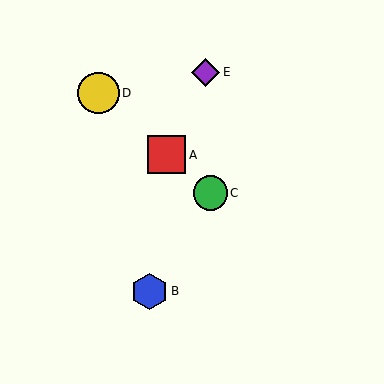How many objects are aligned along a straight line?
3 objects (A, C, D) are aligned along a straight line.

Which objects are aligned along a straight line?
Objects A, C, D are aligned along a straight line.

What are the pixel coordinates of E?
Object E is at (206, 72).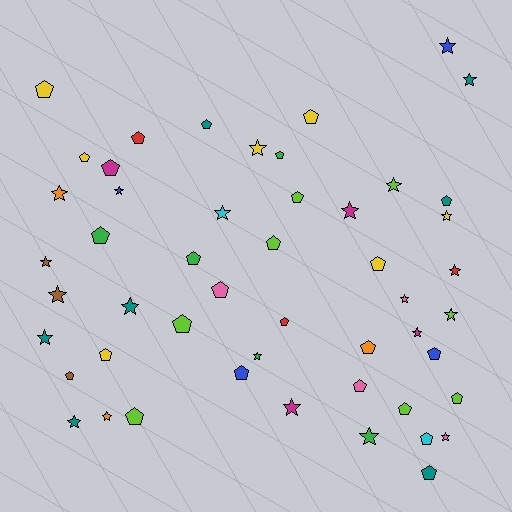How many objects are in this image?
There are 50 objects.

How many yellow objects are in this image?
There are 7 yellow objects.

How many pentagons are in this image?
There are 27 pentagons.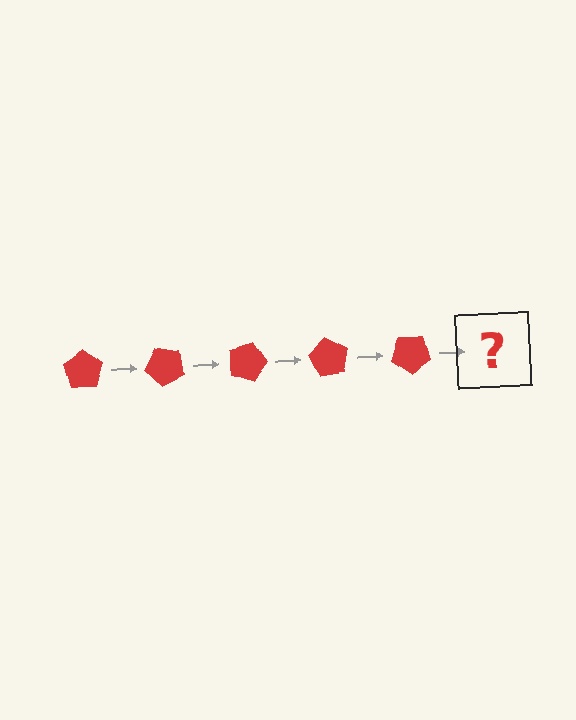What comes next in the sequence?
The next element should be a red pentagon rotated 225 degrees.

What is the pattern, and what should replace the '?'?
The pattern is that the pentagon rotates 45 degrees each step. The '?' should be a red pentagon rotated 225 degrees.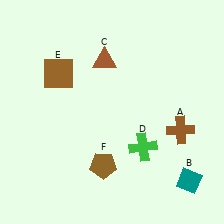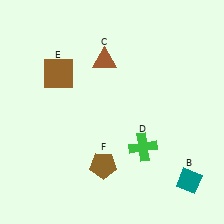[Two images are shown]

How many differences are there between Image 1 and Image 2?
There is 1 difference between the two images.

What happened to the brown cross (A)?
The brown cross (A) was removed in Image 2. It was in the bottom-right area of Image 1.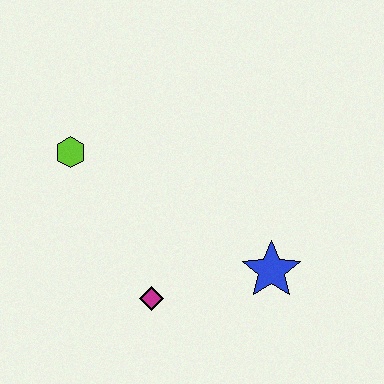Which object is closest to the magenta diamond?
The blue star is closest to the magenta diamond.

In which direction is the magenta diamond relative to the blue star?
The magenta diamond is to the left of the blue star.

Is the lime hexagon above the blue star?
Yes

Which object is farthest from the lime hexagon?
The blue star is farthest from the lime hexagon.